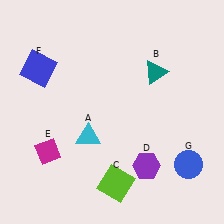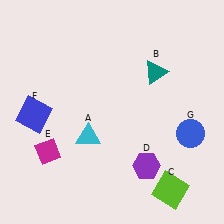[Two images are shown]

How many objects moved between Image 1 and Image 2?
3 objects moved between the two images.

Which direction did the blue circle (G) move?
The blue circle (G) moved up.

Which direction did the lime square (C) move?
The lime square (C) moved right.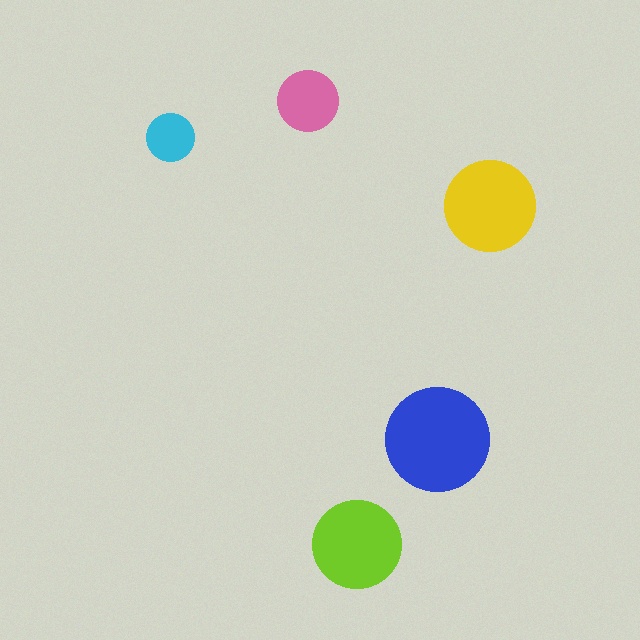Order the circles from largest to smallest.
the blue one, the yellow one, the lime one, the pink one, the cyan one.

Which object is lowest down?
The lime circle is bottommost.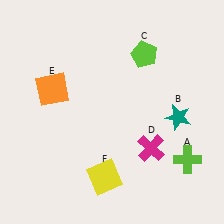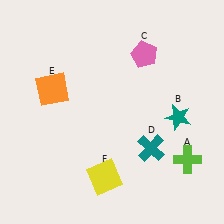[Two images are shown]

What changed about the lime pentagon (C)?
In Image 1, C is lime. In Image 2, it changed to pink.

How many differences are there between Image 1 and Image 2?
There are 2 differences between the two images.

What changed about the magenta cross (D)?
In Image 1, D is magenta. In Image 2, it changed to teal.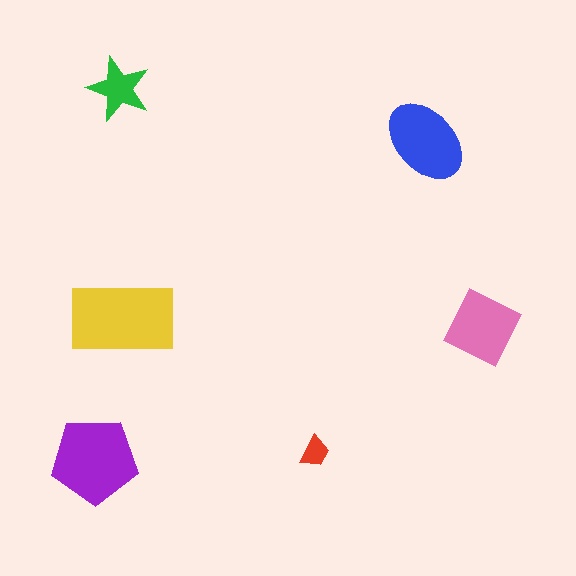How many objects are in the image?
There are 6 objects in the image.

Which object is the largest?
The yellow rectangle.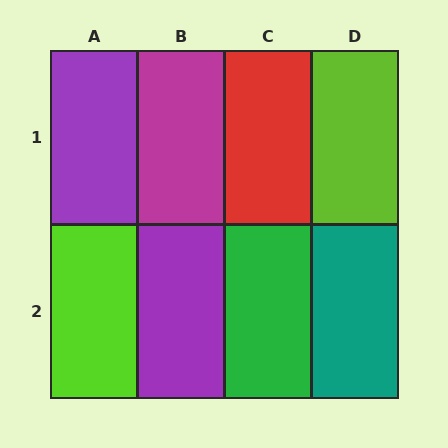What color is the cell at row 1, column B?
Magenta.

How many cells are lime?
2 cells are lime.